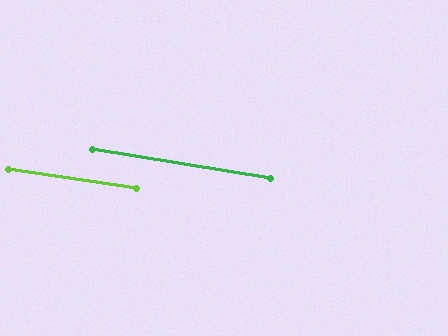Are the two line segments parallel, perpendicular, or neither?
Parallel — their directions differ by only 0.9°.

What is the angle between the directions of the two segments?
Approximately 1 degree.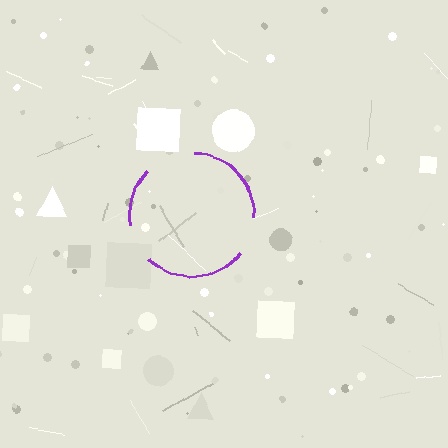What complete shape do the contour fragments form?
The contour fragments form a circle.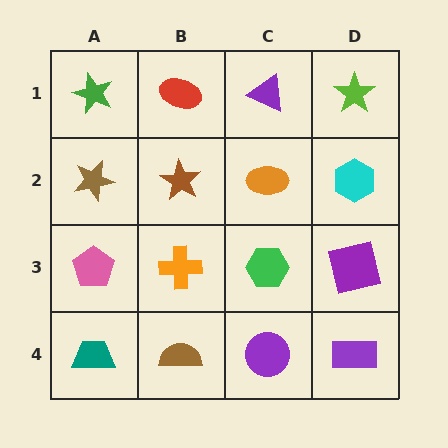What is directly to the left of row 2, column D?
An orange ellipse.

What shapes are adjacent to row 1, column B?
A brown star (row 2, column B), a green star (row 1, column A), a purple triangle (row 1, column C).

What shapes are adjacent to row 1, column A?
A brown star (row 2, column A), a red ellipse (row 1, column B).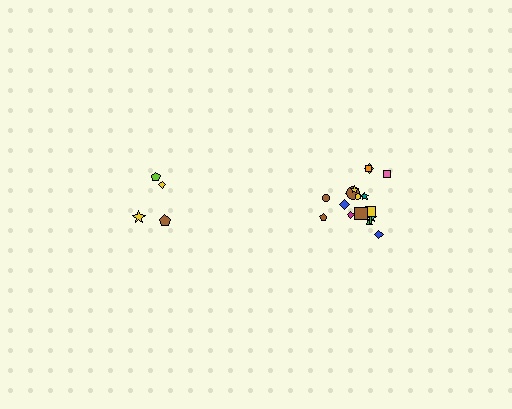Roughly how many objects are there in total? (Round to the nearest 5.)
Roughly 20 objects in total.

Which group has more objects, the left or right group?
The right group.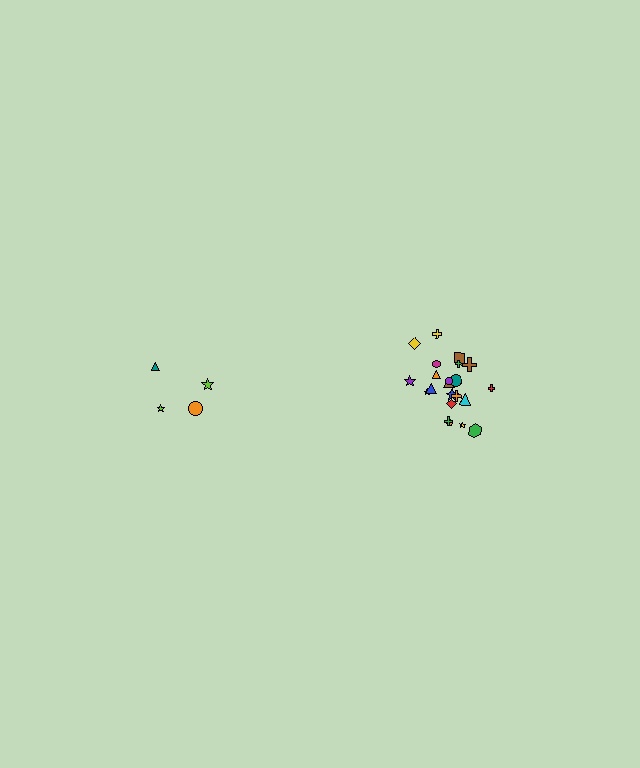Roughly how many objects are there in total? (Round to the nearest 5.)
Roughly 25 objects in total.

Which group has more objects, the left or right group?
The right group.